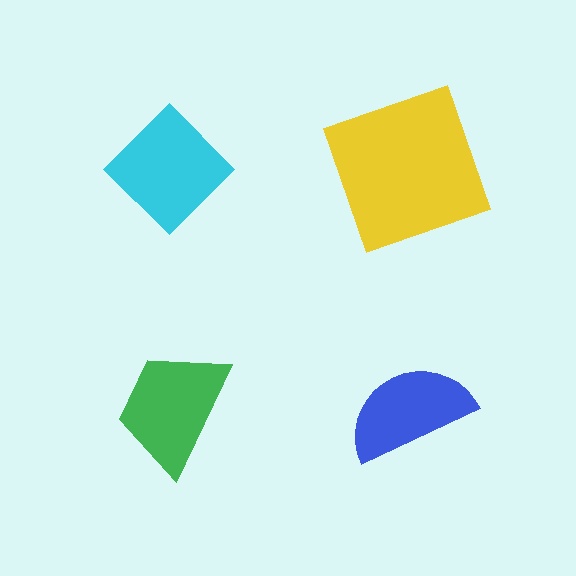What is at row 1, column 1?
A cyan diamond.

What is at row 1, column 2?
A yellow square.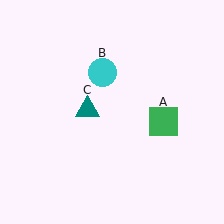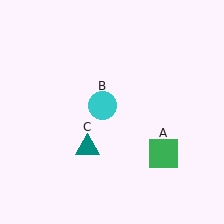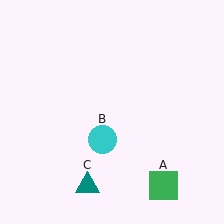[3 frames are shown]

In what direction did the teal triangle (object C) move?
The teal triangle (object C) moved down.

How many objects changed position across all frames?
3 objects changed position: green square (object A), cyan circle (object B), teal triangle (object C).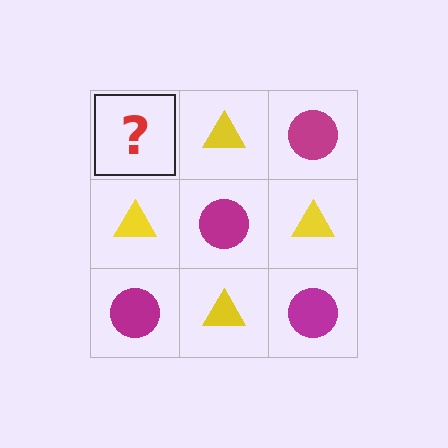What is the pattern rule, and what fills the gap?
The rule is that it alternates magenta circle and yellow triangle in a checkerboard pattern. The gap should be filled with a magenta circle.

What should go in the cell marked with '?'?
The missing cell should contain a magenta circle.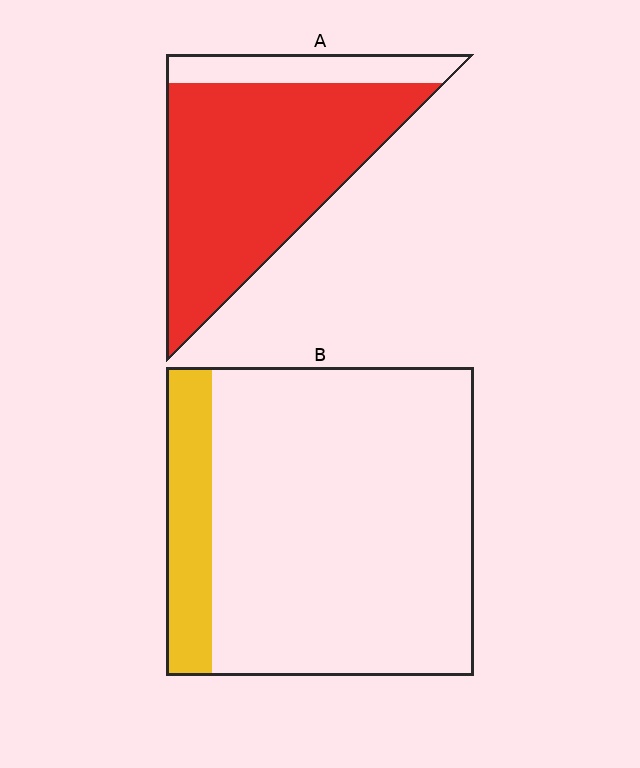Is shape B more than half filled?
No.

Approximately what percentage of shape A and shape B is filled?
A is approximately 80% and B is approximately 15%.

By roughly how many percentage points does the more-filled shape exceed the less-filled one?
By roughly 65 percentage points (A over B).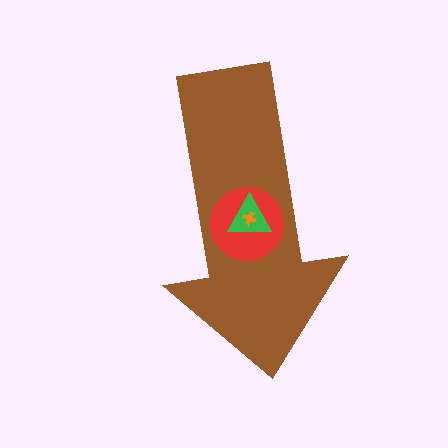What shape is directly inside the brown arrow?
The red circle.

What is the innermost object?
The orange cross.